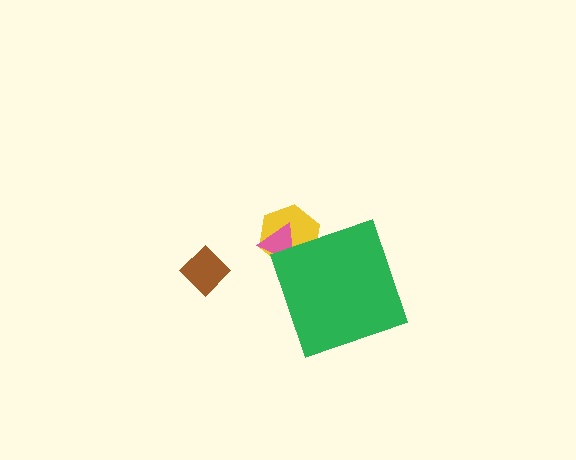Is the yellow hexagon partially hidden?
Yes, the yellow hexagon is partially hidden behind the green diamond.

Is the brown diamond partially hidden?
No, the brown diamond is fully visible.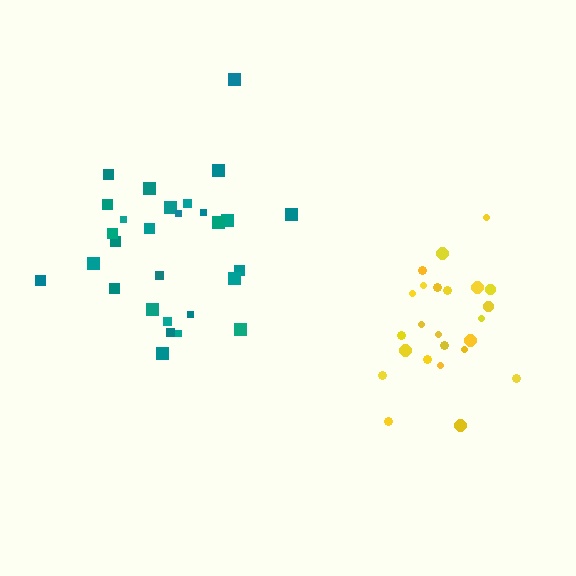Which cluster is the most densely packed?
Yellow.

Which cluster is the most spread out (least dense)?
Teal.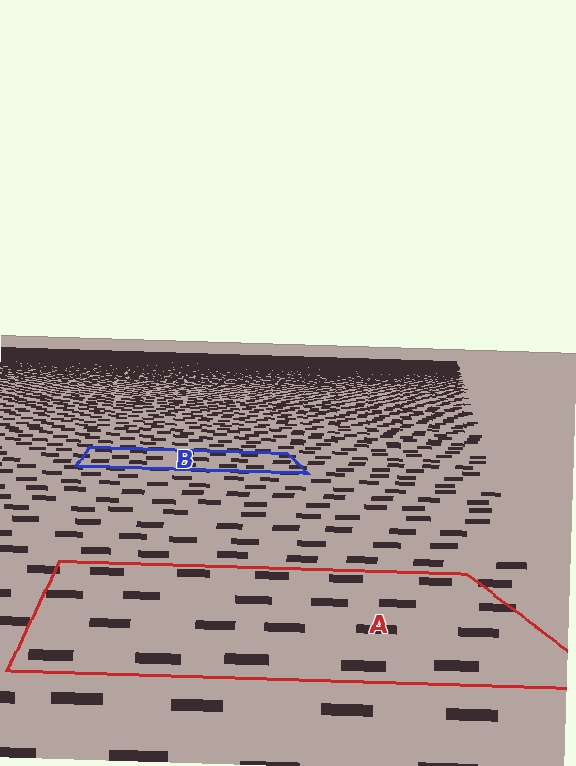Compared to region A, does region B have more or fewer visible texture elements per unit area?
Region B has more texture elements per unit area — they are packed more densely because it is farther away.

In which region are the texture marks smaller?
The texture marks are smaller in region B, because it is farther away.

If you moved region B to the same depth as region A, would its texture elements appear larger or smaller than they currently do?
They would appear larger. At a closer depth, the same texture elements are projected at a bigger on-screen size.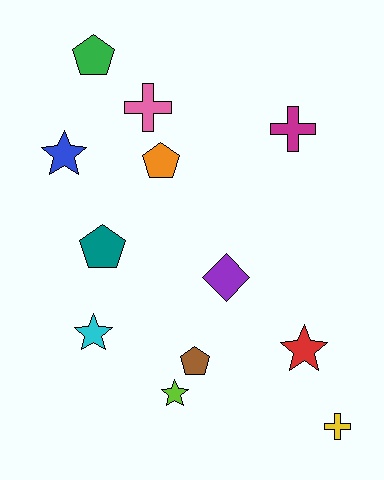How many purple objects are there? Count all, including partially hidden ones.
There is 1 purple object.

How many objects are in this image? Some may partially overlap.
There are 12 objects.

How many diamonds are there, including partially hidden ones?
There is 1 diamond.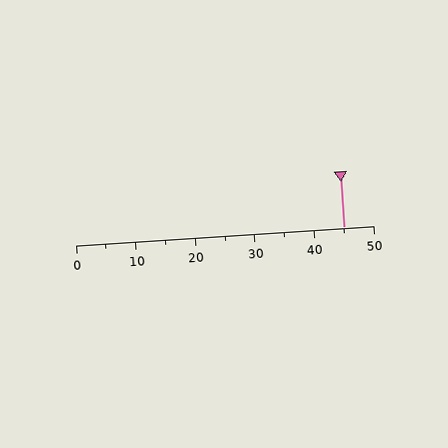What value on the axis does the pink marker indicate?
The marker indicates approximately 45.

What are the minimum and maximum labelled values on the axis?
The axis runs from 0 to 50.